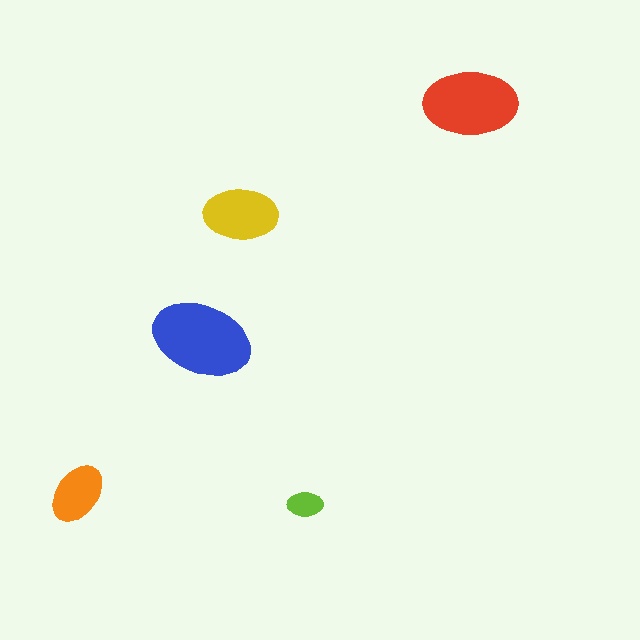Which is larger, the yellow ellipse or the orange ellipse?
The yellow one.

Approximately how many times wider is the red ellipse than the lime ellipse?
About 2.5 times wider.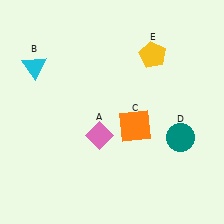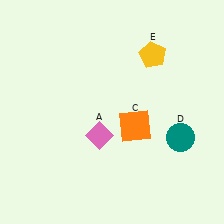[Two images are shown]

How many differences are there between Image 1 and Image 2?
There is 1 difference between the two images.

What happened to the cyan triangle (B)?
The cyan triangle (B) was removed in Image 2. It was in the top-left area of Image 1.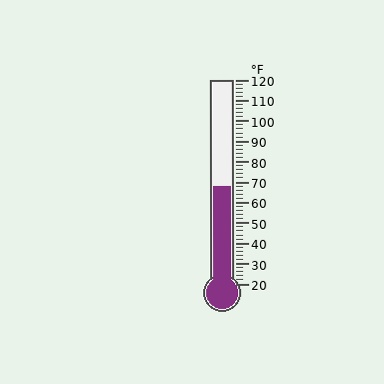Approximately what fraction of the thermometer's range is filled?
The thermometer is filled to approximately 50% of its range.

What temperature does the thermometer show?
The thermometer shows approximately 68°F.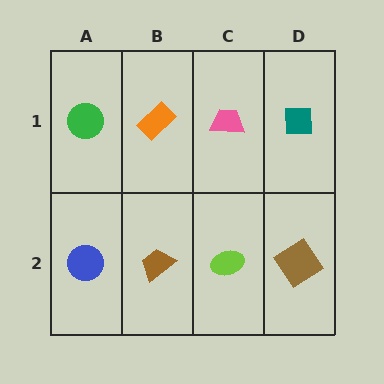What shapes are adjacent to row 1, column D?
A brown diamond (row 2, column D), a pink trapezoid (row 1, column C).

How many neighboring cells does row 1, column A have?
2.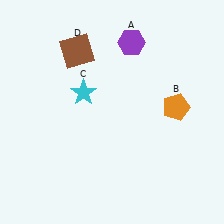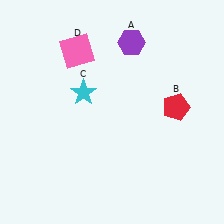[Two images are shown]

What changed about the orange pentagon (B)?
In Image 1, B is orange. In Image 2, it changed to red.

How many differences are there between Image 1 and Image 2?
There are 2 differences between the two images.